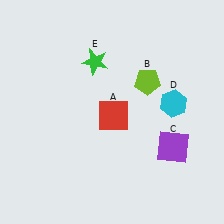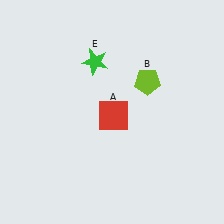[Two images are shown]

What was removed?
The cyan hexagon (D), the purple square (C) were removed in Image 2.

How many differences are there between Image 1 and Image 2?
There are 2 differences between the two images.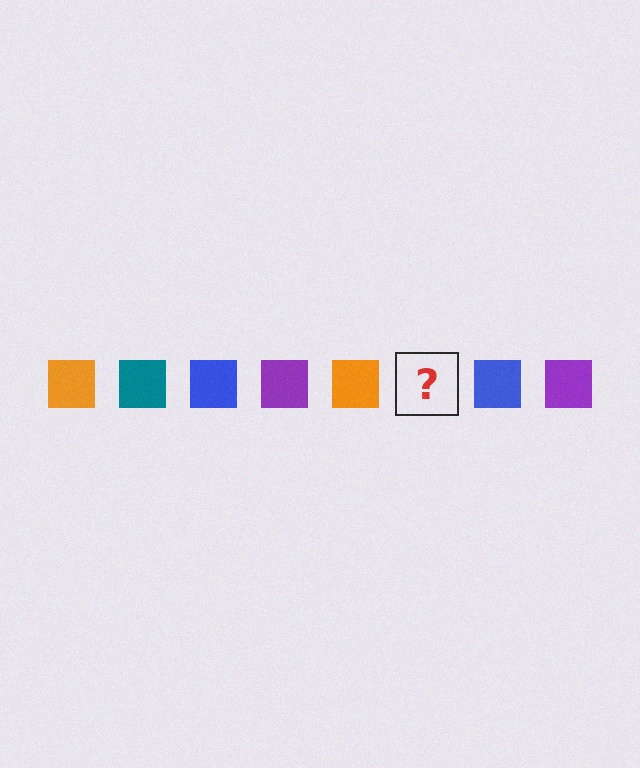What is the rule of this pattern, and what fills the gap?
The rule is that the pattern cycles through orange, teal, blue, purple squares. The gap should be filled with a teal square.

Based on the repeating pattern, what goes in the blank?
The blank should be a teal square.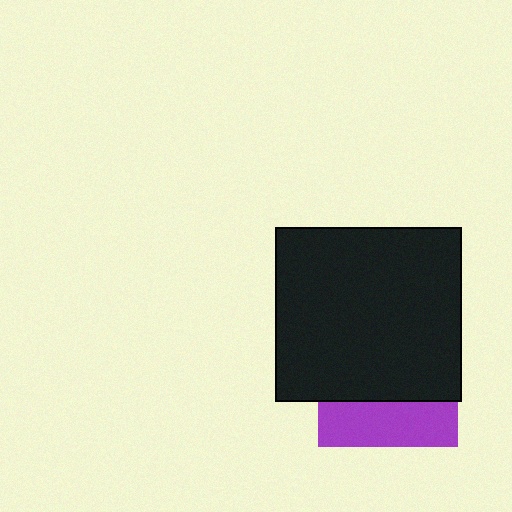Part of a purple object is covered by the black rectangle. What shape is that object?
It is a square.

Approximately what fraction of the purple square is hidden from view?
Roughly 67% of the purple square is hidden behind the black rectangle.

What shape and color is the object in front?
The object in front is a black rectangle.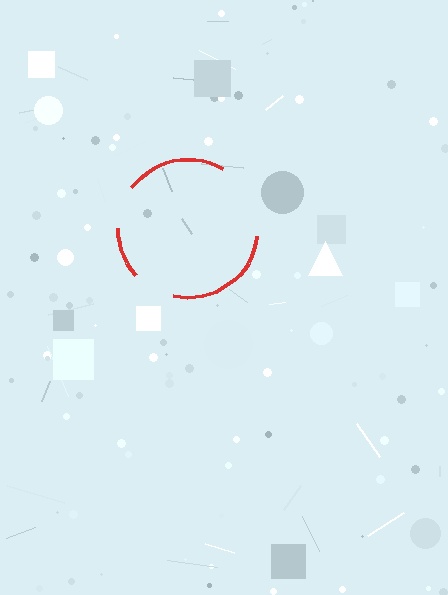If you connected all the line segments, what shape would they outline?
They would outline a circle.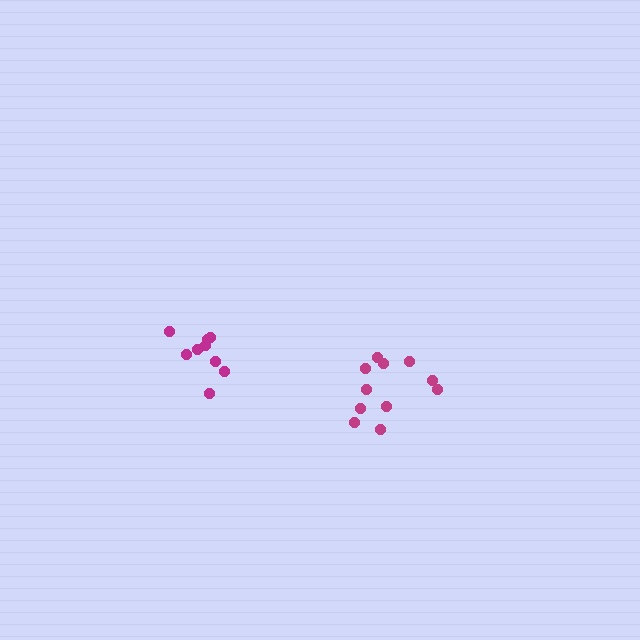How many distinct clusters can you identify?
There are 2 distinct clusters.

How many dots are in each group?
Group 1: 11 dots, Group 2: 9 dots (20 total).